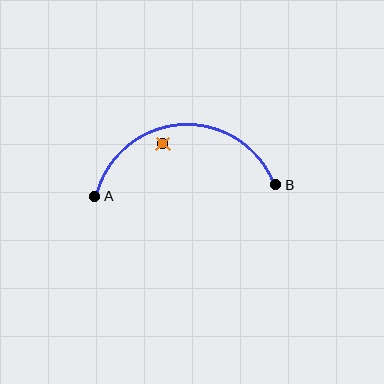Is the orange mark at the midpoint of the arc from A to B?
No — the orange mark does not lie on the arc at all. It sits slightly inside the curve.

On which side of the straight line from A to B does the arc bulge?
The arc bulges above the straight line connecting A and B.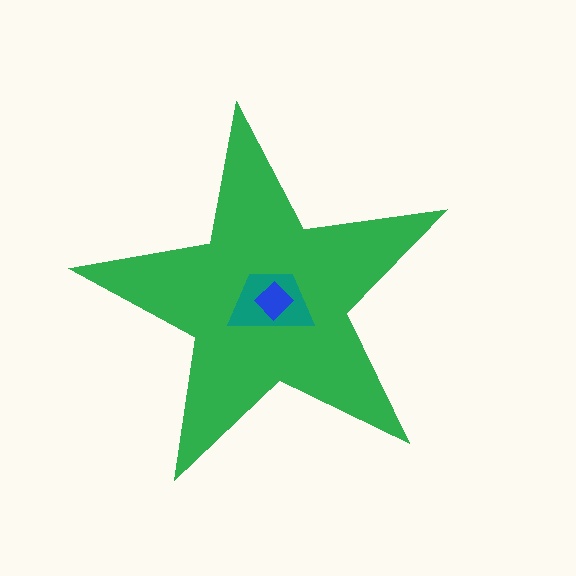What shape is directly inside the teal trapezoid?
The blue diamond.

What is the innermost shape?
The blue diamond.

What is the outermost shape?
The green star.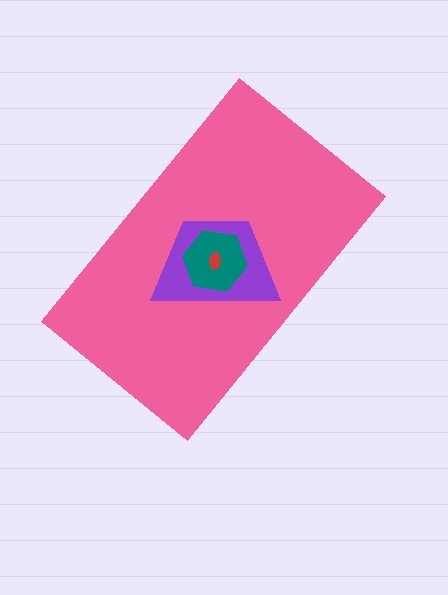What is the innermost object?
The red ellipse.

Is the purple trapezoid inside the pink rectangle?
Yes.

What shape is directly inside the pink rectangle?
The purple trapezoid.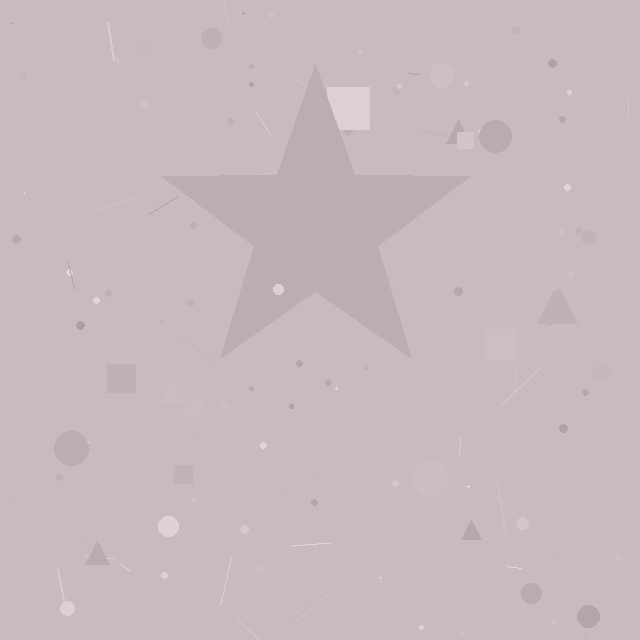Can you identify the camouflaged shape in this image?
The camouflaged shape is a star.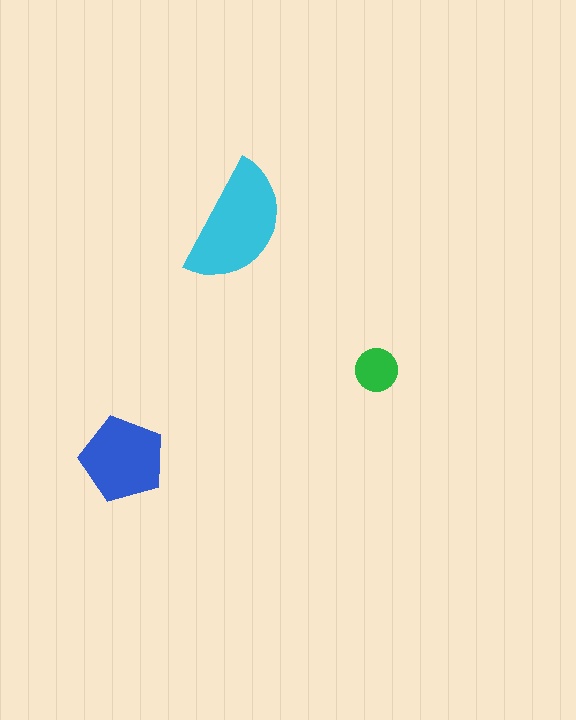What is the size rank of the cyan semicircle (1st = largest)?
1st.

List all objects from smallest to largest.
The green circle, the blue pentagon, the cyan semicircle.